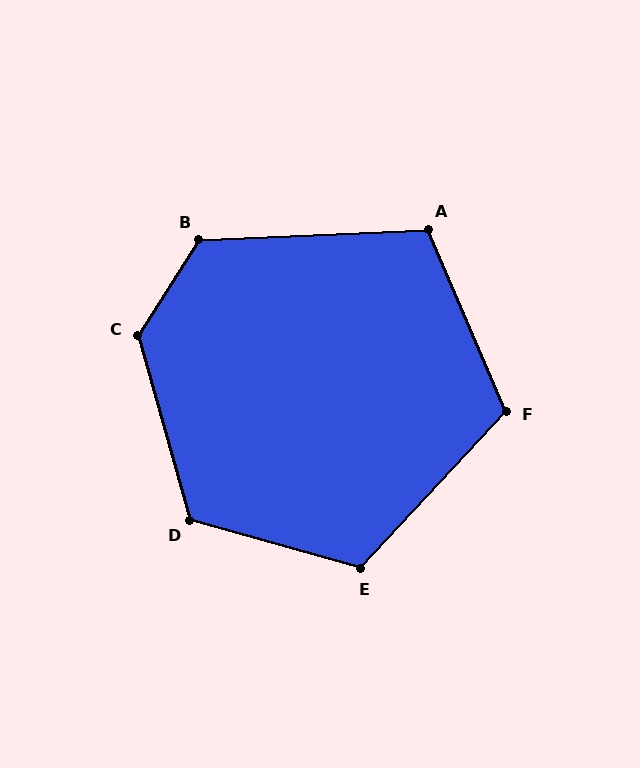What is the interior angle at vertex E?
Approximately 117 degrees (obtuse).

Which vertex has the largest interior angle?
C, at approximately 132 degrees.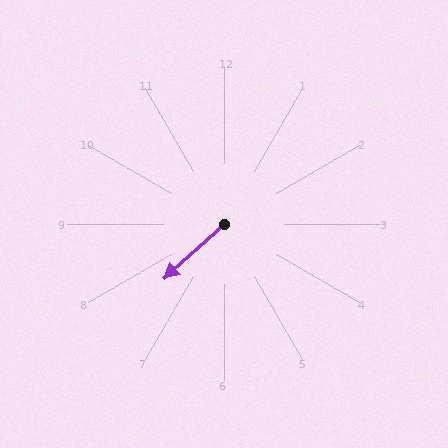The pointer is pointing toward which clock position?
Roughly 8 o'clock.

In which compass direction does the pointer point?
Southwest.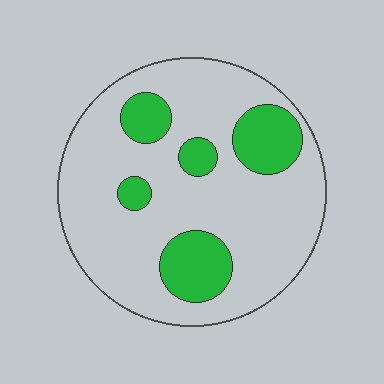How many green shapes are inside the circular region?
5.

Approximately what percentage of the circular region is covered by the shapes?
Approximately 20%.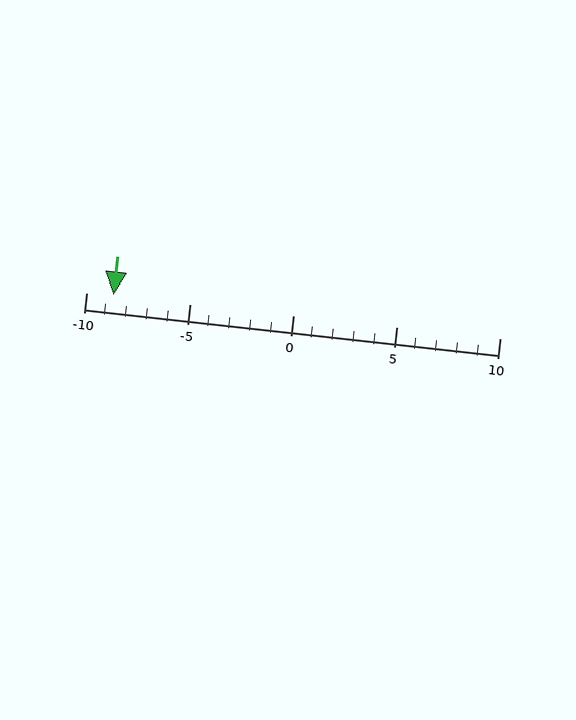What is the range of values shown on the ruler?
The ruler shows values from -10 to 10.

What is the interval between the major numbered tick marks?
The major tick marks are spaced 5 units apart.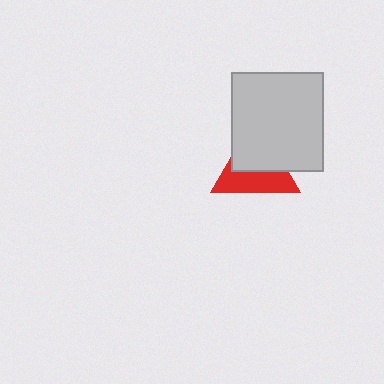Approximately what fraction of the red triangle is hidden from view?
Roughly 50% of the red triangle is hidden behind the light gray rectangle.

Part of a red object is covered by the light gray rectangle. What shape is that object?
It is a triangle.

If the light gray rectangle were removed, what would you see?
You would see the complete red triangle.